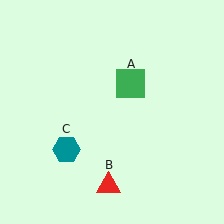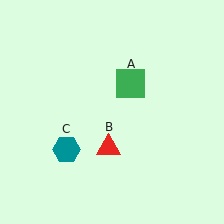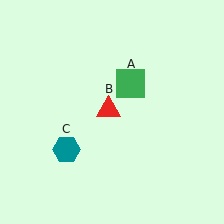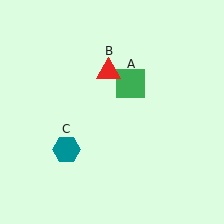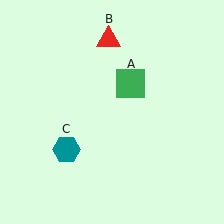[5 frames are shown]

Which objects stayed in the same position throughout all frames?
Green square (object A) and teal hexagon (object C) remained stationary.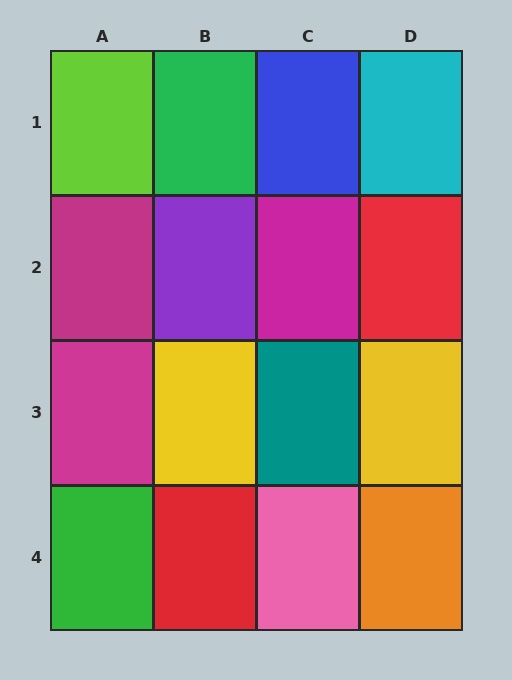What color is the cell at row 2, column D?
Red.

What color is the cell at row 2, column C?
Magenta.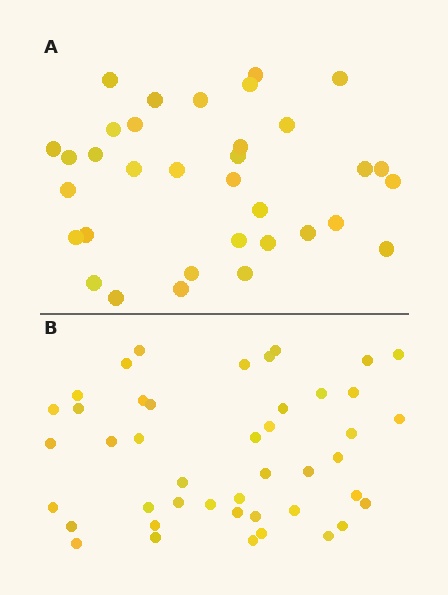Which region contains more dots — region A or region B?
Region B (the bottom region) has more dots.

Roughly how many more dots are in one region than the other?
Region B has roughly 10 or so more dots than region A.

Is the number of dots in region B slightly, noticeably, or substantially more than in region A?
Region B has noticeably more, but not dramatically so. The ratio is roughly 1.3 to 1.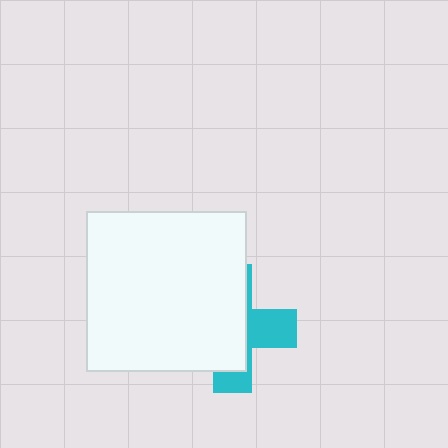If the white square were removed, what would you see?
You would see the complete cyan cross.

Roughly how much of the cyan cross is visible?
A small part of it is visible (roughly 36%).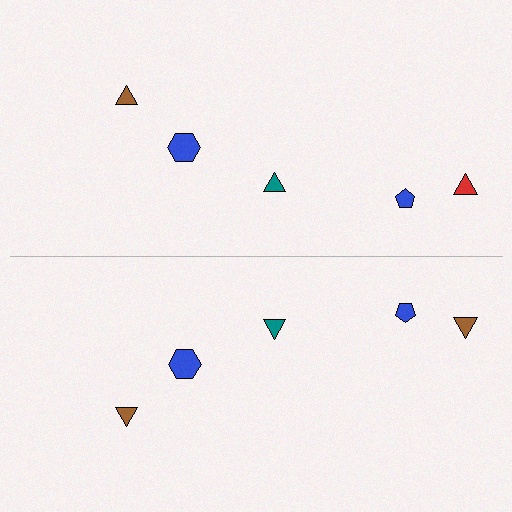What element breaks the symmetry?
The brown triangle on the bottom side breaks the symmetry — its mirror counterpart is red.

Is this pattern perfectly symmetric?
No, the pattern is not perfectly symmetric. The brown triangle on the bottom side breaks the symmetry — its mirror counterpart is red.